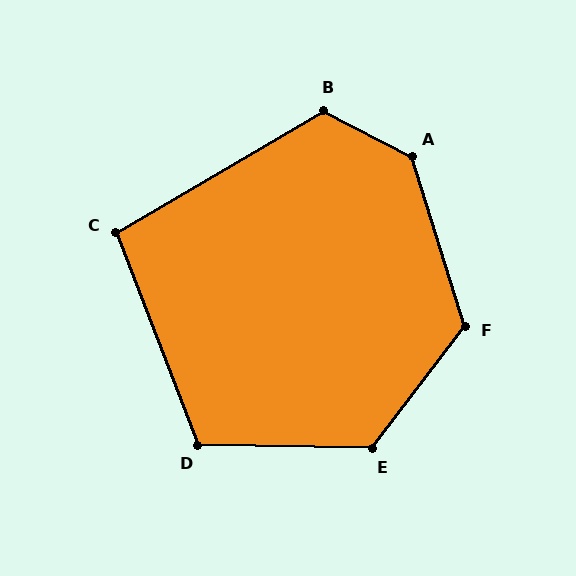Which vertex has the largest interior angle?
A, at approximately 135 degrees.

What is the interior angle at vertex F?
Approximately 126 degrees (obtuse).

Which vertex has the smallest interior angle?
C, at approximately 99 degrees.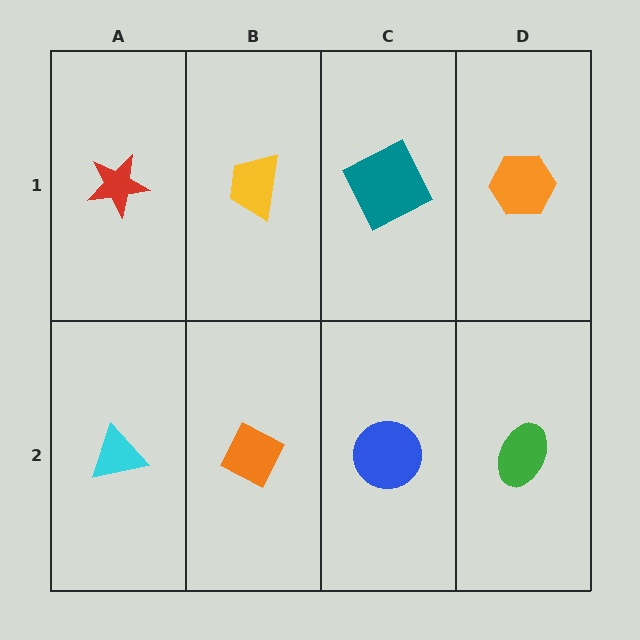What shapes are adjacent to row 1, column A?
A cyan triangle (row 2, column A), a yellow trapezoid (row 1, column B).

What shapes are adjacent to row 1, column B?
An orange diamond (row 2, column B), a red star (row 1, column A), a teal square (row 1, column C).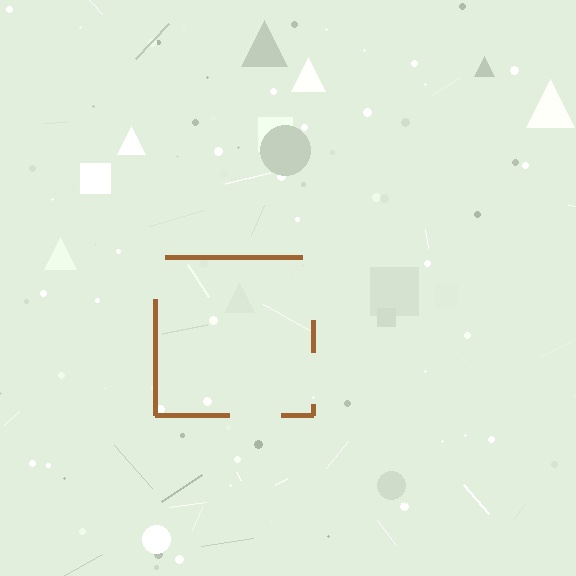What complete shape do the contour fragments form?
The contour fragments form a square.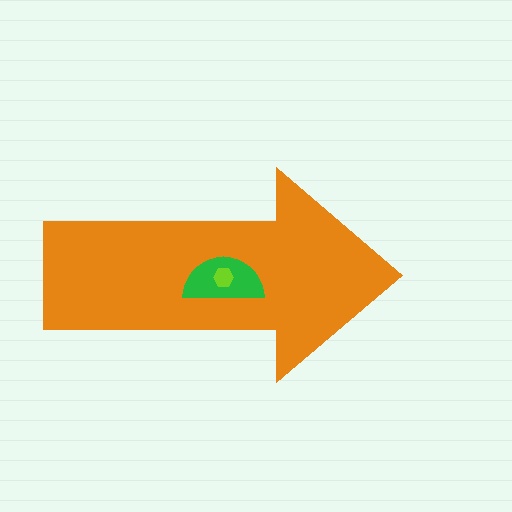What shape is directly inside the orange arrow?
The green semicircle.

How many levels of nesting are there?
3.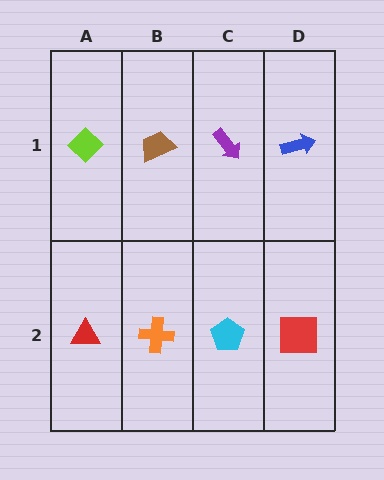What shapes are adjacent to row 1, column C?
A cyan pentagon (row 2, column C), a brown trapezoid (row 1, column B), a blue arrow (row 1, column D).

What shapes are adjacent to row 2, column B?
A brown trapezoid (row 1, column B), a red triangle (row 2, column A), a cyan pentagon (row 2, column C).